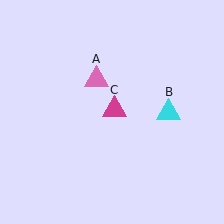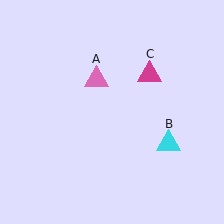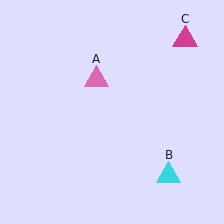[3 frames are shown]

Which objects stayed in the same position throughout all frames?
Pink triangle (object A) remained stationary.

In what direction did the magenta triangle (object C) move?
The magenta triangle (object C) moved up and to the right.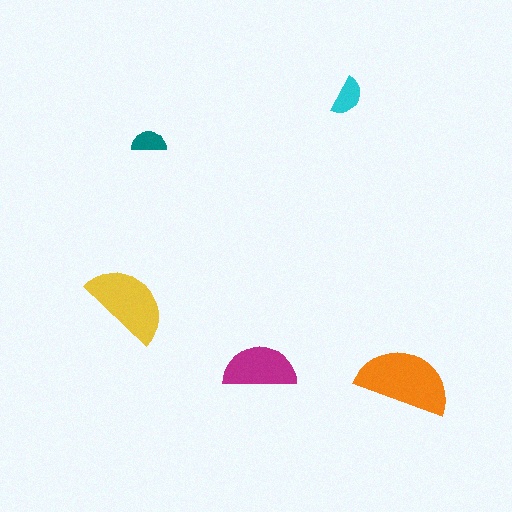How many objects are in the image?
There are 5 objects in the image.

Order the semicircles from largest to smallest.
the orange one, the yellow one, the magenta one, the cyan one, the teal one.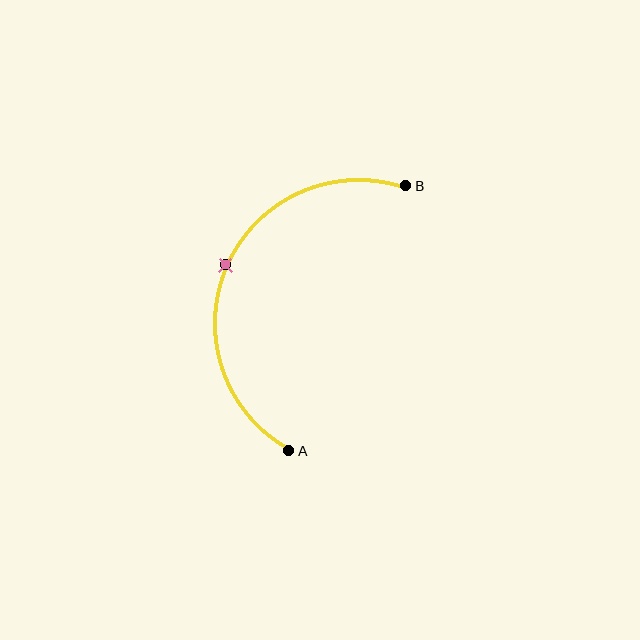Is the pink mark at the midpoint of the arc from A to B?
Yes. The pink mark lies on the arc at equal arc-length from both A and B — it is the arc midpoint.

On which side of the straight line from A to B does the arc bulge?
The arc bulges to the left of the straight line connecting A and B.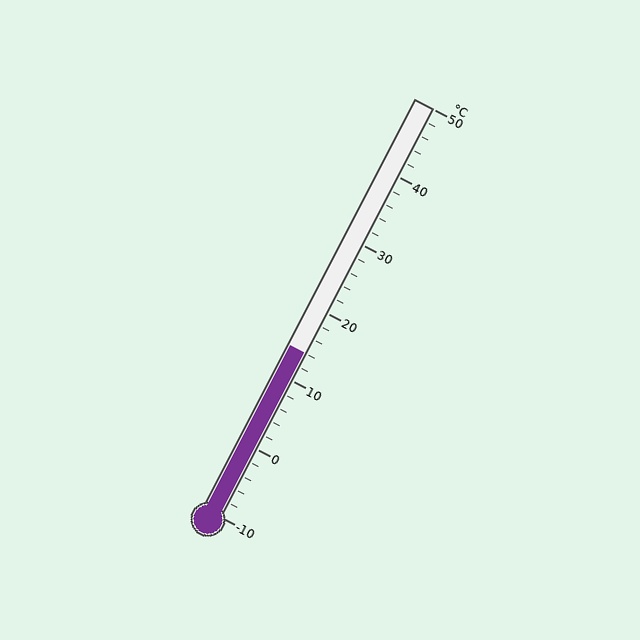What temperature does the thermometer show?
The thermometer shows approximately 14°C.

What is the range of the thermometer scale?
The thermometer scale ranges from -10°C to 50°C.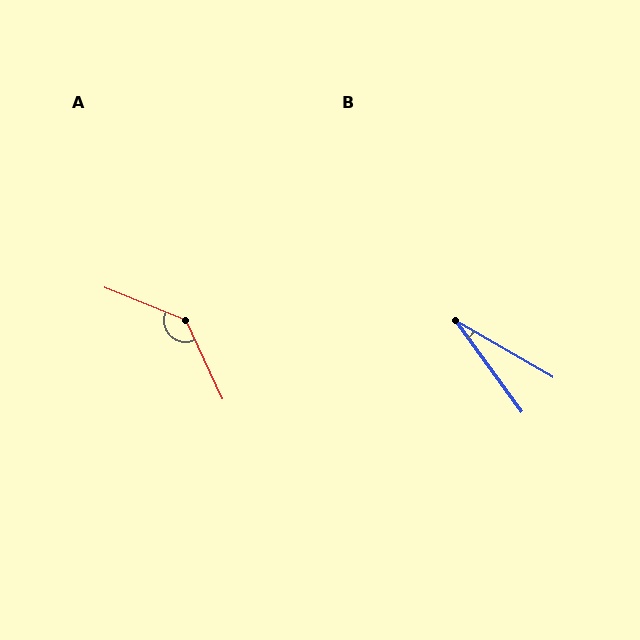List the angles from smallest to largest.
B (24°), A (137°).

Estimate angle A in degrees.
Approximately 137 degrees.